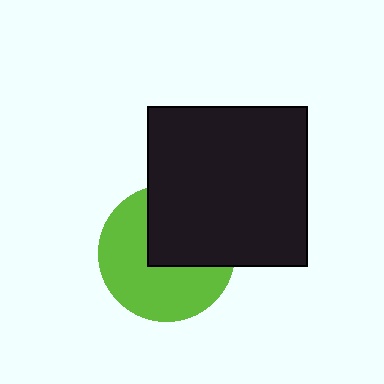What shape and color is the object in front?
The object in front is a black square.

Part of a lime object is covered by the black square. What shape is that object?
It is a circle.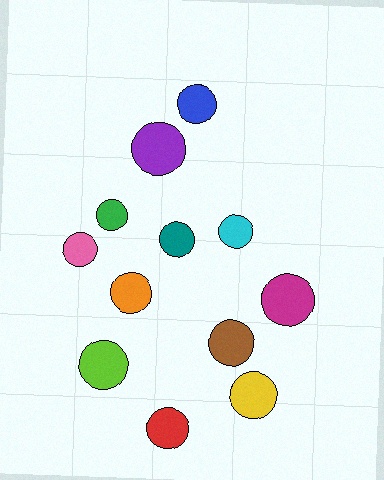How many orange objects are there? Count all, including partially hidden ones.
There is 1 orange object.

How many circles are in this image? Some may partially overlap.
There are 12 circles.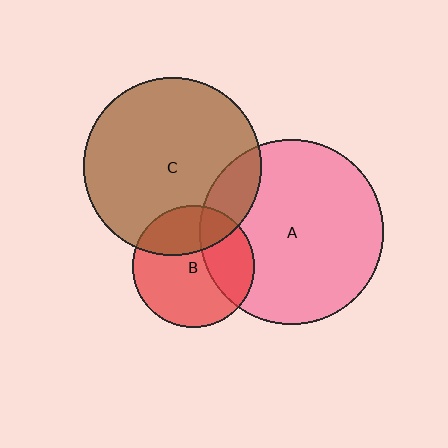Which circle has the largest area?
Circle A (pink).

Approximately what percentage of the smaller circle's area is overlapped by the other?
Approximately 15%.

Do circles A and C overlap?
Yes.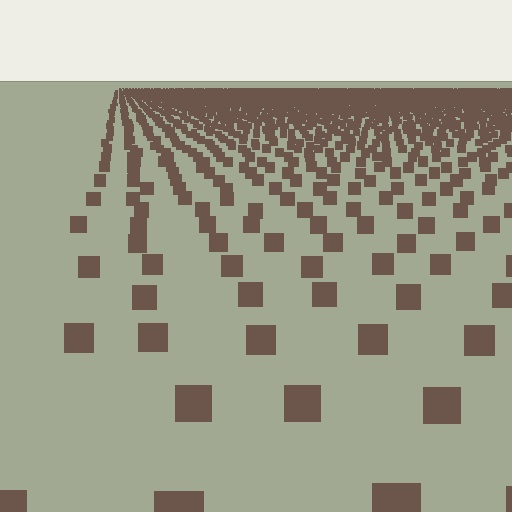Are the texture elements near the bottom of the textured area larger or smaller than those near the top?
Larger. Near the bottom, elements are closer to the viewer and appear at a bigger on-screen size.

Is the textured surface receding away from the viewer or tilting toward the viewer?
The surface is receding away from the viewer. Texture elements get smaller and denser toward the top.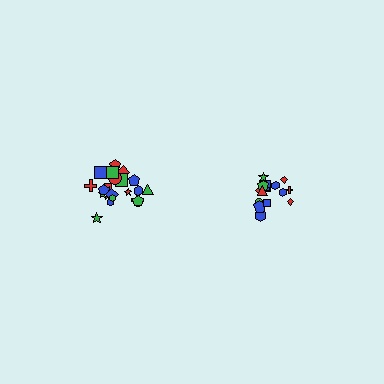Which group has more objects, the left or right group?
The left group.